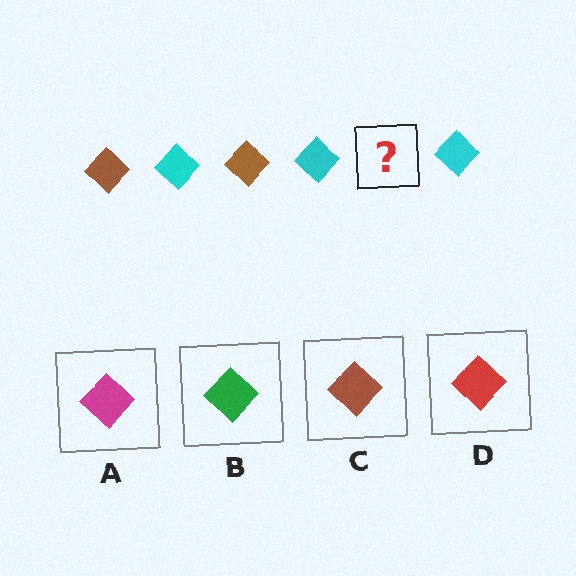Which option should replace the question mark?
Option C.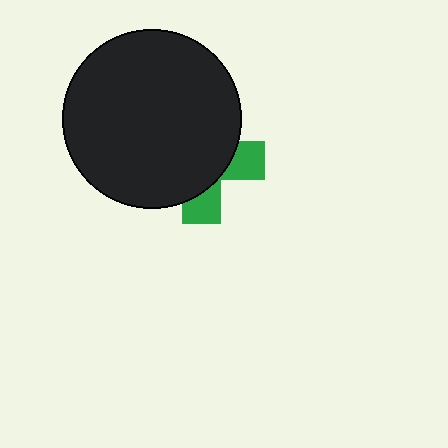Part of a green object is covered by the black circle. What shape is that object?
It is a cross.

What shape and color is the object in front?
The object in front is a black circle.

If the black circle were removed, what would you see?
You would see the complete green cross.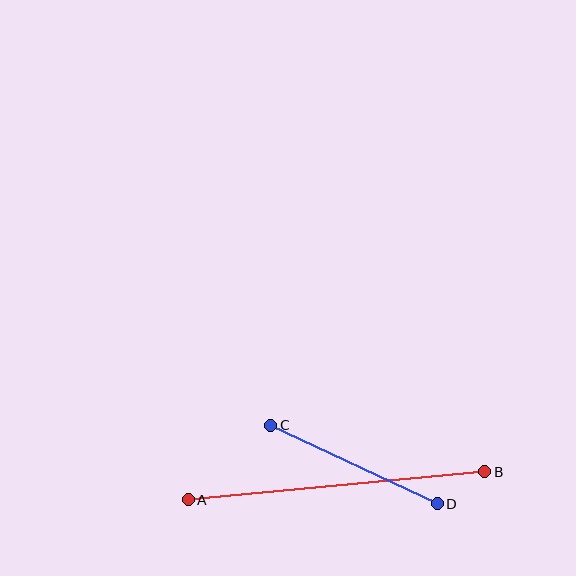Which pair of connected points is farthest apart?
Points A and B are farthest apart.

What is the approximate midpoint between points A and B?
The midpoint is at approximately (337, 486) pixels.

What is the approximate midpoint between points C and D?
The midpoint is at approximately (354, 465) pixels.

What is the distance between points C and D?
The distance is approximately 184 pixels.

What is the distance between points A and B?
The distance is approximately 298 pixels.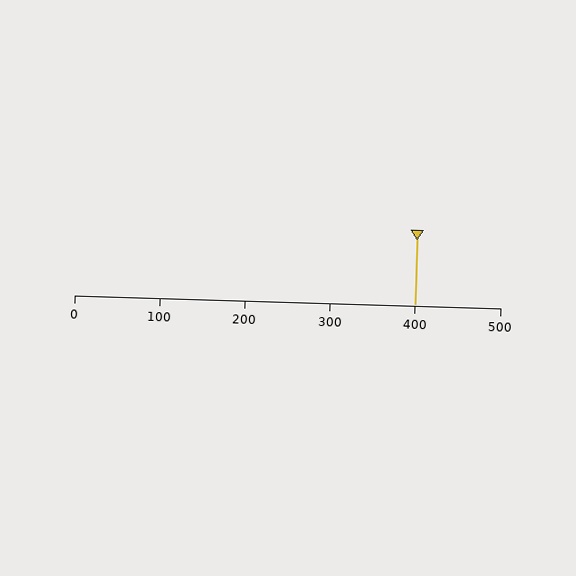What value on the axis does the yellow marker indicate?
The marker indicates approximately 400.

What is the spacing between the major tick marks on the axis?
The major ticks are spaced 100 apart.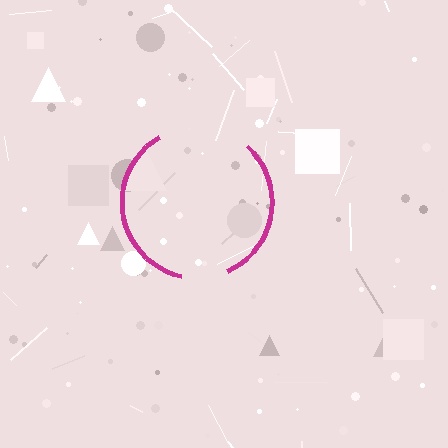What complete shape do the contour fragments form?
The contour fragments form a circle.